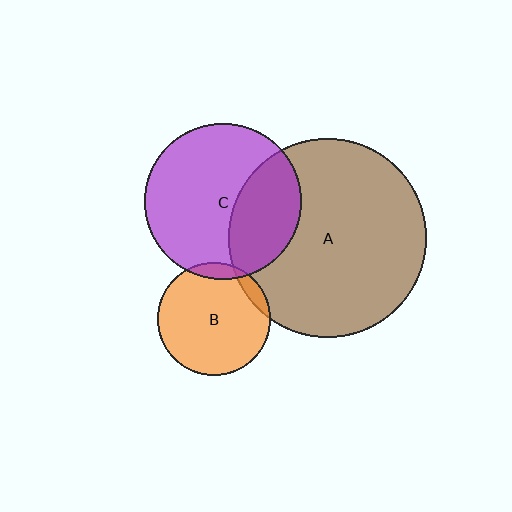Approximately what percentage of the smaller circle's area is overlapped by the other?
Approximately 35%.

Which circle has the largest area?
Circle A (brown).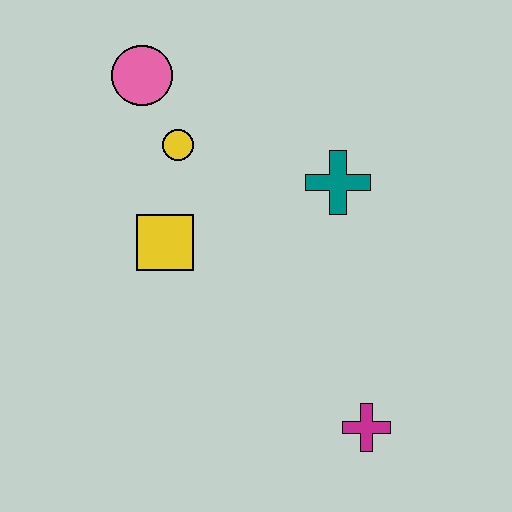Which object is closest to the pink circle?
The yellow circle is closest to the pink circle.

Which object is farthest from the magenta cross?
The pink circle is farthest from the magenta cross.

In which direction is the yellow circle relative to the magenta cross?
The yellow circle is above the magenta cross.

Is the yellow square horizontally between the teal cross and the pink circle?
Yes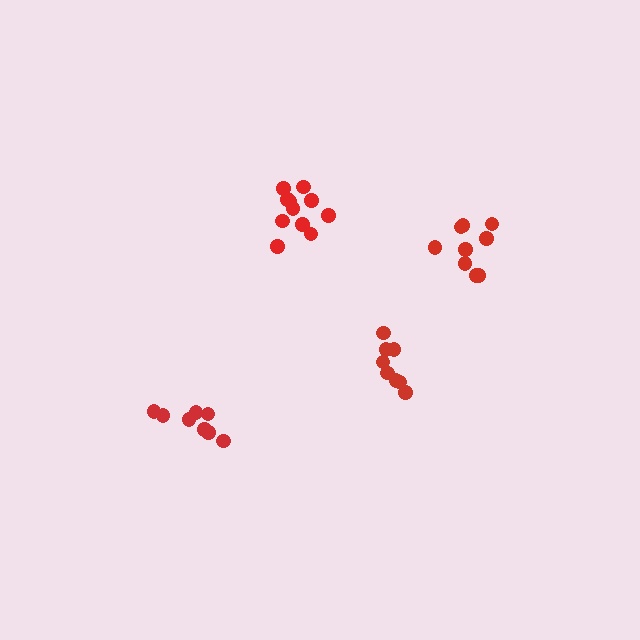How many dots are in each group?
Group 1: 11 dots, Group 2: 8 dots, Group 3: 8 dots, Group 4: 9 dots (36 total).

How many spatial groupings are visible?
There are 4 spatial groupings.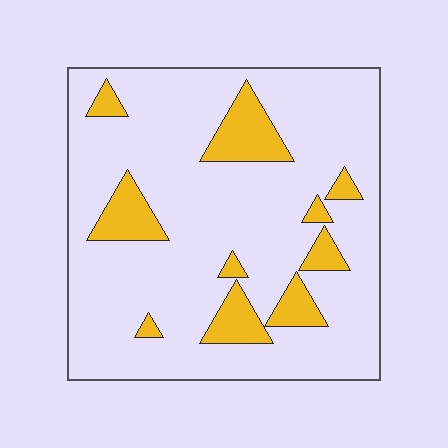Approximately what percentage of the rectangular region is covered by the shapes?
Approximately 15%.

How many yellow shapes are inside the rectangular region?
10.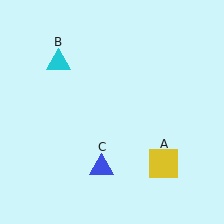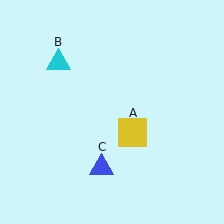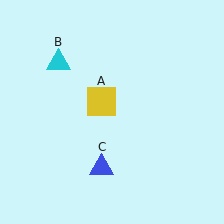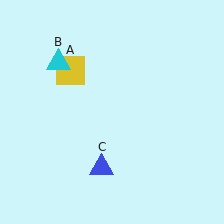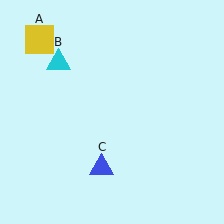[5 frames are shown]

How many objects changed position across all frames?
1 object changed position: yellow square (object A).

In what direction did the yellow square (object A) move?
The yellow square (object A) moved up and to the left.